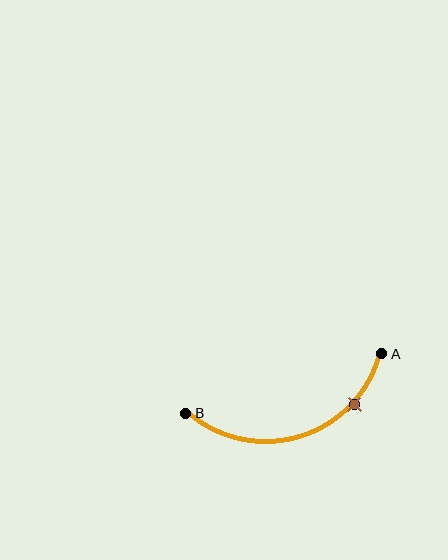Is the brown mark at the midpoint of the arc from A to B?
No. The brown mark lies on the arc but is closer to endpoint A. The arc midpoint would be at the point on the curve equidistant along the arc from both A and B.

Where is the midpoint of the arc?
The arc midpoint is the point on the curve farthest from the straight line joining A and B. It sits below that line.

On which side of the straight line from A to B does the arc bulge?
The arc bulges below the straight line connecting A and B.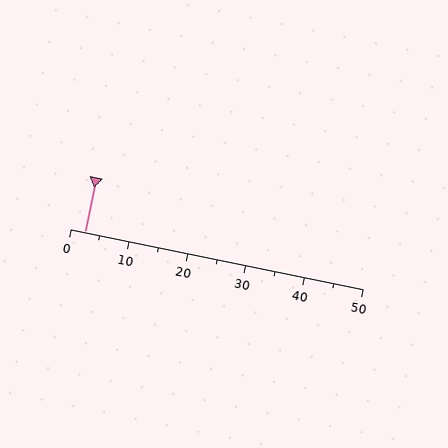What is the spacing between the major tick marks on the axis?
The major ticks are spaced 10 apart.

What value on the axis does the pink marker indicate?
The marker indicates approximately 2.5.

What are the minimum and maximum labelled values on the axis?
The axis runs from 0 to 50.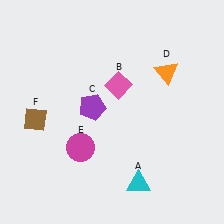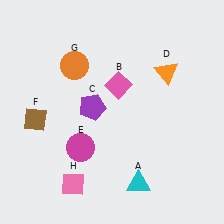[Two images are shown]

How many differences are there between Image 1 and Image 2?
There are 2 differences between the two images.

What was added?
An orange circle (G), a pink diamond (H) were added in Image 2.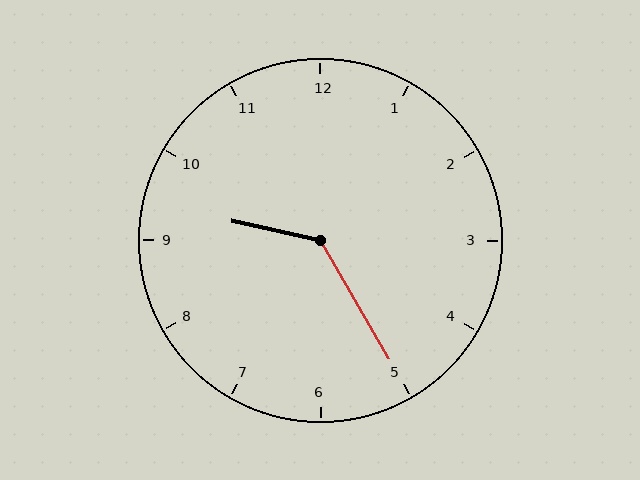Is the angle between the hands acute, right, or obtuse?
It is obtuse.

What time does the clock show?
9:25.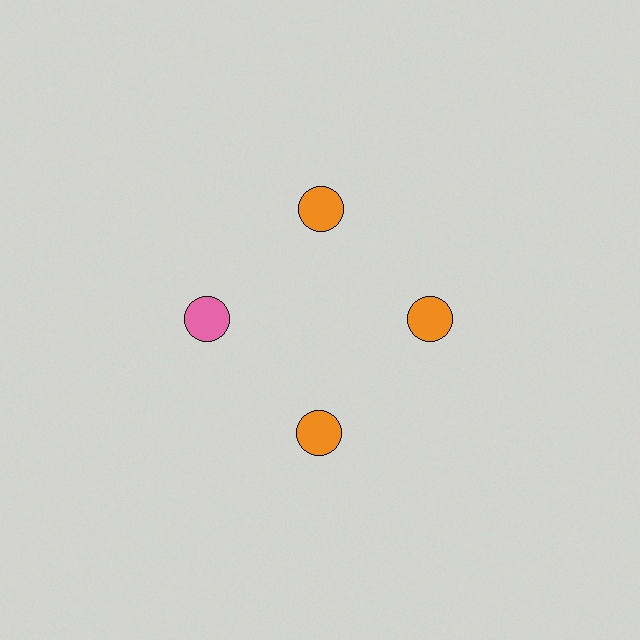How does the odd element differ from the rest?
It has a different color: pink instead of orange.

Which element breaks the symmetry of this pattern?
The pink circle at roughly the 9 o'clock position breaks the symmetry. All other shapes are orange circles.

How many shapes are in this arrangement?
There are 4 shapes arranged in a ring pattern.